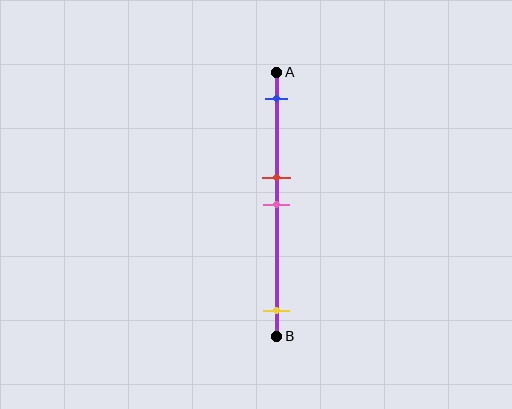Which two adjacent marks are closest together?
The red and pink marks are the closest adjacent pair.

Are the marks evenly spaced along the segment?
No, the marks are not evenly spaced.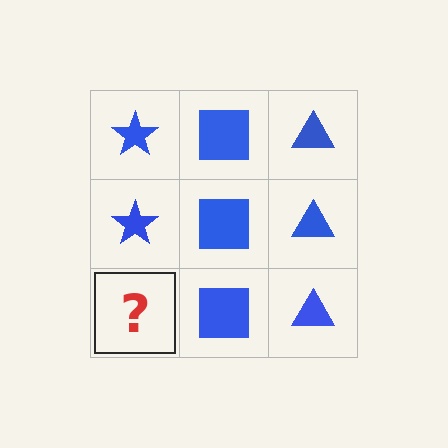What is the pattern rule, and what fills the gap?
The rule is that each column has a consistent shape. The gap should be filled with a blue star.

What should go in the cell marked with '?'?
The missing cell should contain a blue star.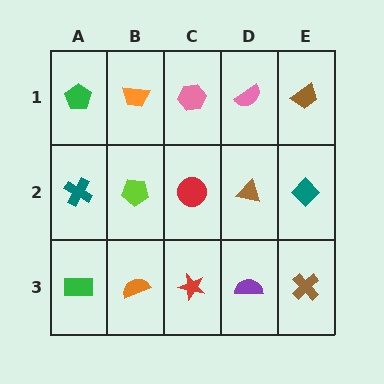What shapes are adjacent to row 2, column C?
A pink hexagon (row 1, column C), a red star (row 3, column C), a lime pentagon (row 2, column B), a brown triangle (row 2, column D).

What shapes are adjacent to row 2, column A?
A green pentagon (row 1, column A), a green rectangle (row 3, column A), a lime pentagon (row 2, column B).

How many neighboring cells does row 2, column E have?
3.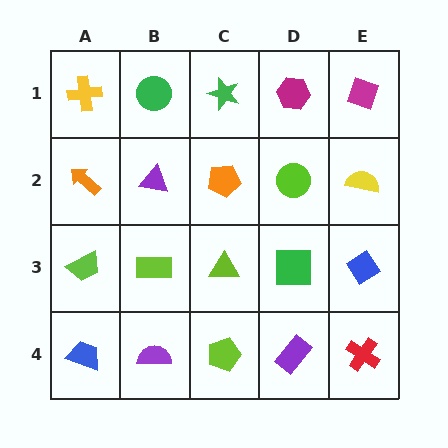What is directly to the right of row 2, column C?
A lime circle.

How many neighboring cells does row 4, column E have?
2.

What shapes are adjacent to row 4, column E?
A blue diamond (row 3, column E), a purple rectangle (row 4, column D).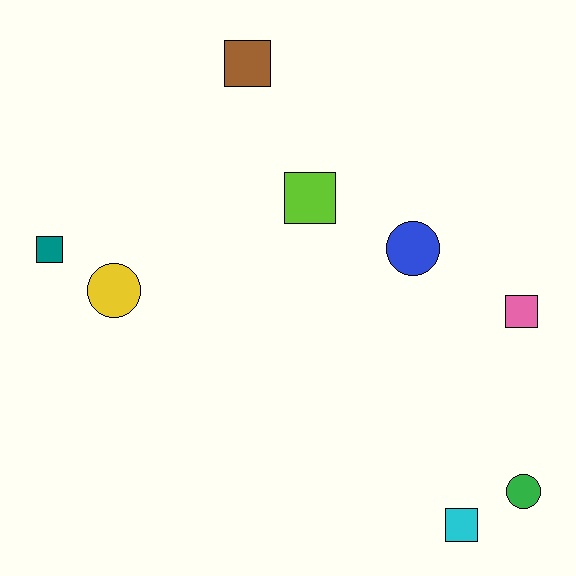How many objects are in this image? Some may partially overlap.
There are 8 objects.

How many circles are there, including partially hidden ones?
There are 3 circles.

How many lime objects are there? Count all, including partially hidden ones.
There is 1 lime object.